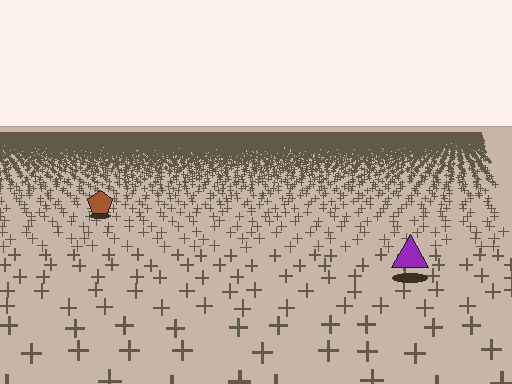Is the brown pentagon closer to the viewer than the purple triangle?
No. The purple triangle is closer — you can tell from the texture gradient: the ground texture is coarser near it.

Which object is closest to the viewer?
The purple triangle is closest. The texture marks near it are larger and more spread out.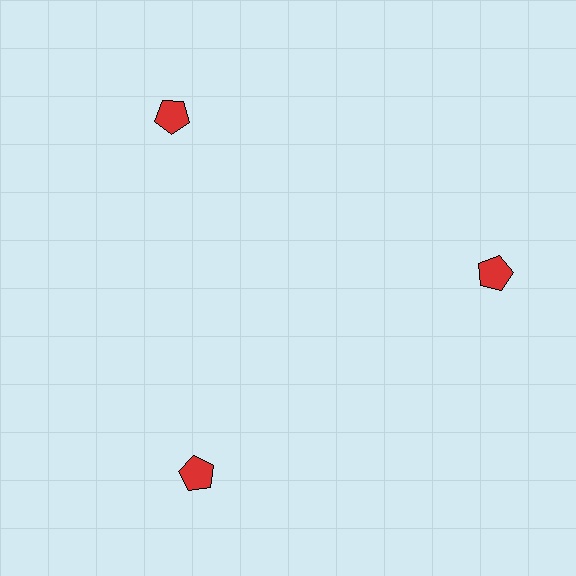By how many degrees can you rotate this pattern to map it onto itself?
The pattern maps onto itself every 120 degrees of rotation.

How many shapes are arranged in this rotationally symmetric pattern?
There are 3 shapes, arranged in 3 groups of 1.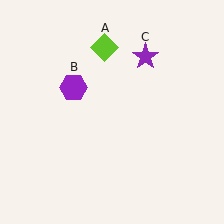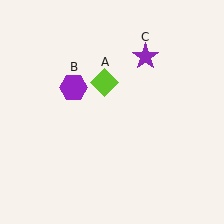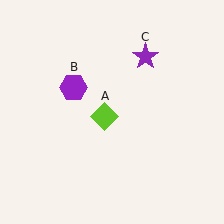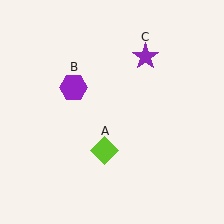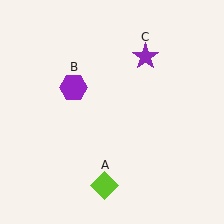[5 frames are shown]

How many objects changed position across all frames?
1 object changed position: lime diamond (object A).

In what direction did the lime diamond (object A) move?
The lime diamond (object A) moved down.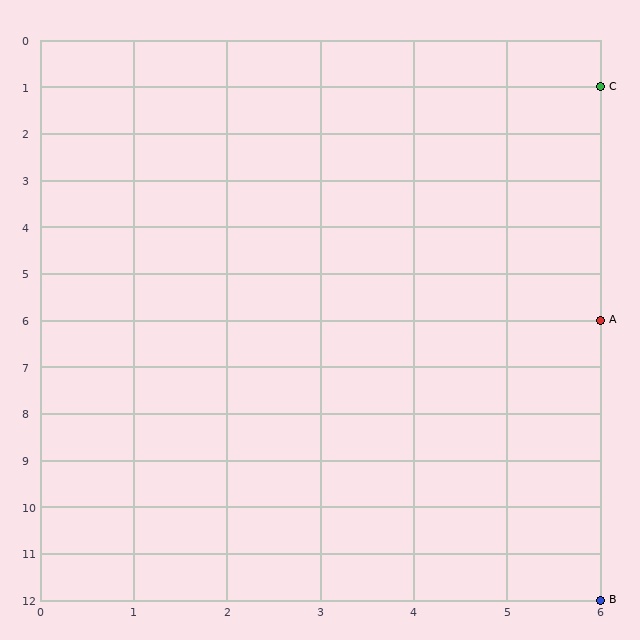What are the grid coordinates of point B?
Point B is at grid coordinates (6, 12).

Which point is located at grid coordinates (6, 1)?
Point C is at (6, 1).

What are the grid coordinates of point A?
Point A is at grid coordinates (6, 6).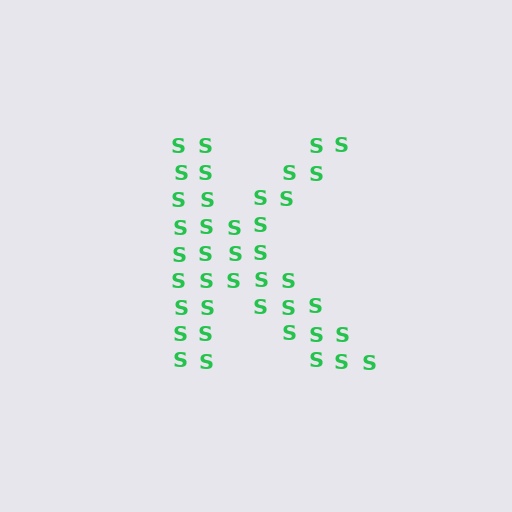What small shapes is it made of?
It is made of small letter S's.